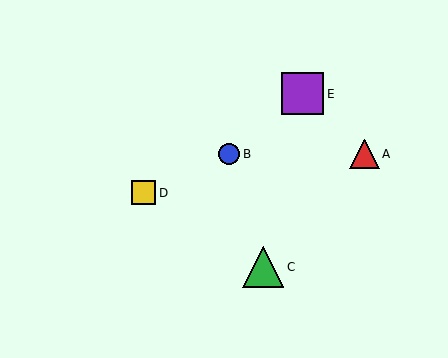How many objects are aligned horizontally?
2 objects (A, B) are aligned horizontally.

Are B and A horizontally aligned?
Yes, both are at y≈154.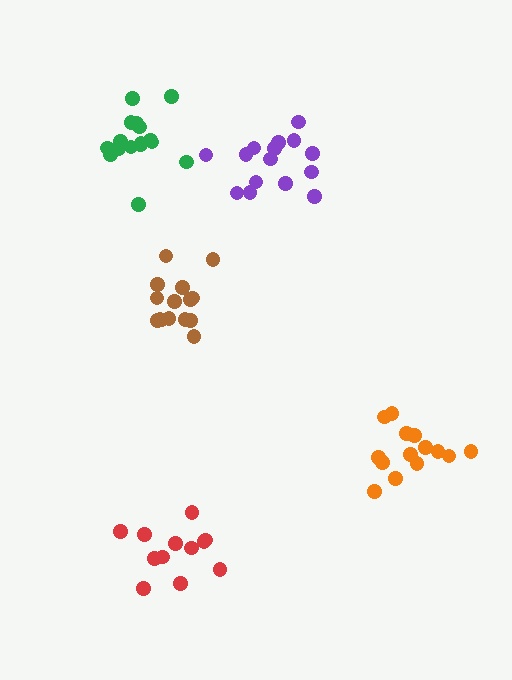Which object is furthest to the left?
The green cluster is leftmost.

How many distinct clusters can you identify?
There are 5 distinct clusters.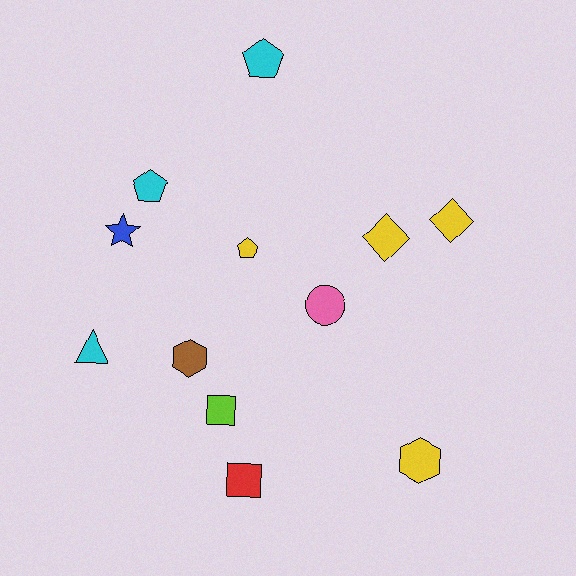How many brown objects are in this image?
There is 1 brown object.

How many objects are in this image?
There are 12 objects.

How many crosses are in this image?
There are no crosses.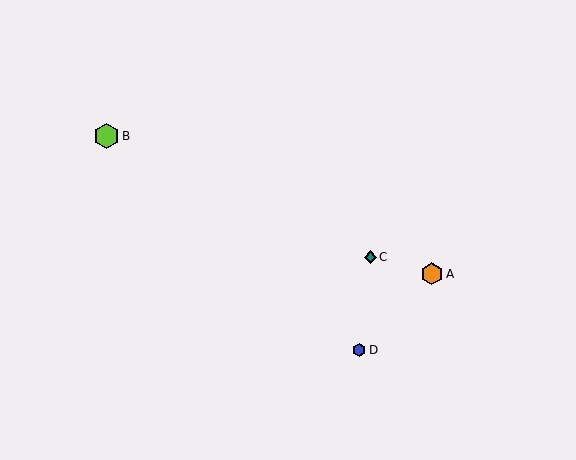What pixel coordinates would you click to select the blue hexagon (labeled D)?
Click at (359, 350) to select the blue hexagon D.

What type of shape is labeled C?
Shape C is a teal diamond.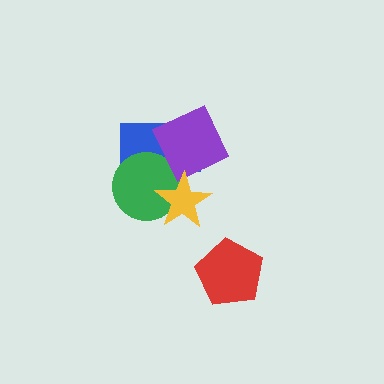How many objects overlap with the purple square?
1 object overlaps with the purple square.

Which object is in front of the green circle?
The yellow star is in front of the green circle.